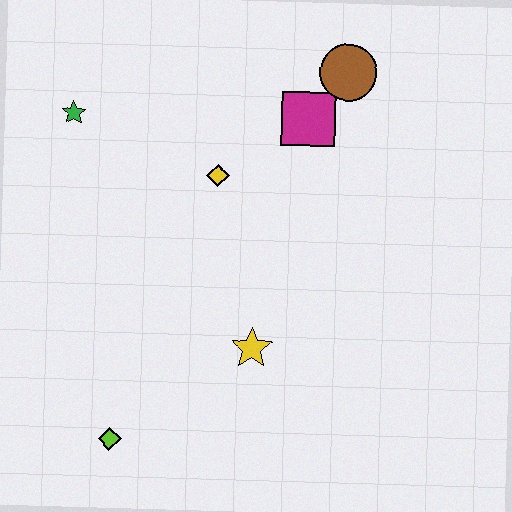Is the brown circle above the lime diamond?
Yes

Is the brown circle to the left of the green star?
No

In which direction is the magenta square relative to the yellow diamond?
The magenta square is to the right of the yellow diamond.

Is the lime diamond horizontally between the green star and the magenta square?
Yes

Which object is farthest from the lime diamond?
The brown circle is farthest from the lime diamond.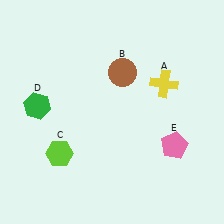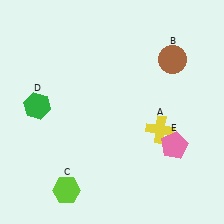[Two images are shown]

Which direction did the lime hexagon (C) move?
The lime hexagon (C) moved down.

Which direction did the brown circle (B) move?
The brown circle (B) moved right.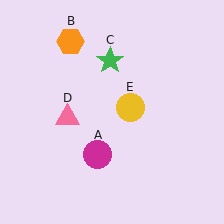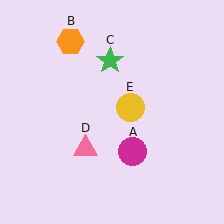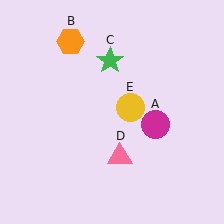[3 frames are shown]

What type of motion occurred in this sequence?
The magenta circle (object A), pink triangle (object D) rotated counterclockwise around the center of the scene.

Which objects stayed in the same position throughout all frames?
Orange hexagon (object B) and green star (object C) and yellow circle (object E) remained stationary.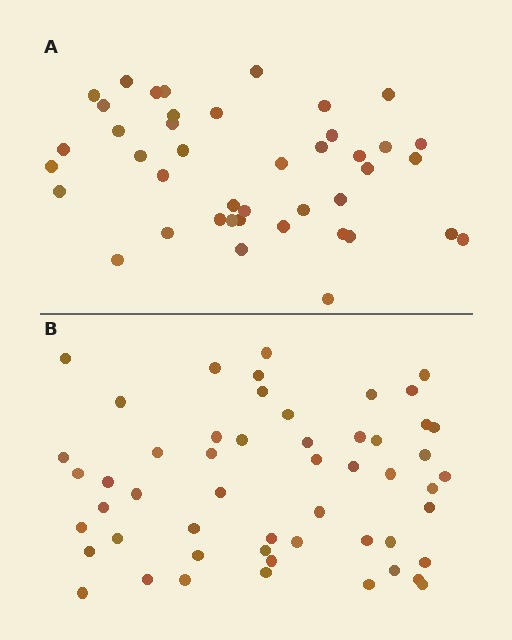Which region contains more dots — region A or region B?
Region B (the bottom region) has more dots.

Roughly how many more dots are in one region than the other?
Region B has roughly 12 or so more dots than region A.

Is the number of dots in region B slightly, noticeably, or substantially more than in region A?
Region B has noticeably more, but not dramatically so. The ratio is roughly 1.3 to 1.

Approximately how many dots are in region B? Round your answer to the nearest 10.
About 50 dots. (The exact count is 53, which rounds to 50.)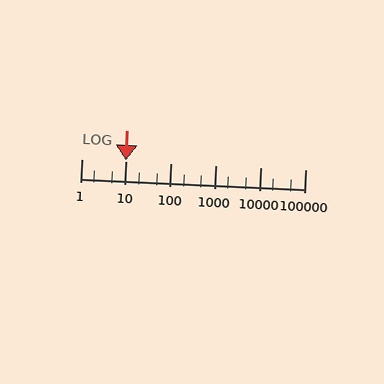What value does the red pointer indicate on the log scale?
The pointer indicates approximately 10.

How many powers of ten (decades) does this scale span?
The scale spans 5 decades, from 1 to 100000.